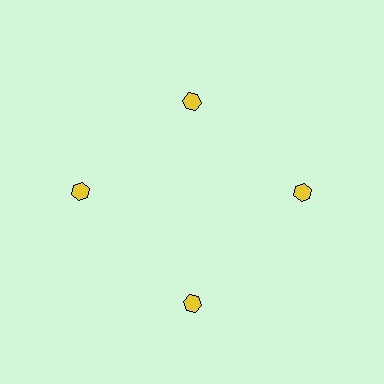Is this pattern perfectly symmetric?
No. The 4 yellow hexagons are arranged in a ring, but one element near the 12 o'clock position is pulled inward toward the center, breaking the 4-fold rotational symmetry.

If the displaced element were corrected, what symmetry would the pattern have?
It would have 4-fold rotational symmetry — the pattern would map onto itself every 90 degrees.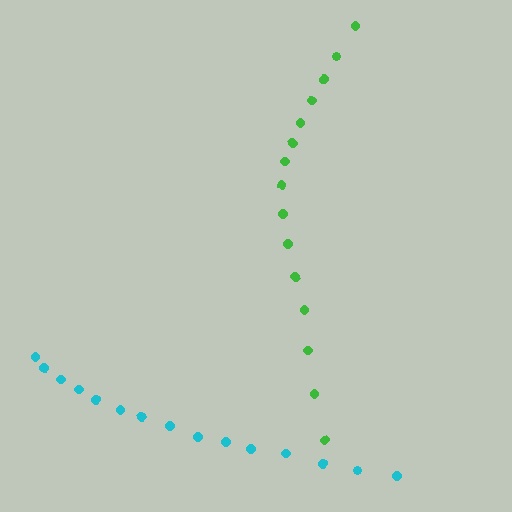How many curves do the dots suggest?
There are 2 distinct paths.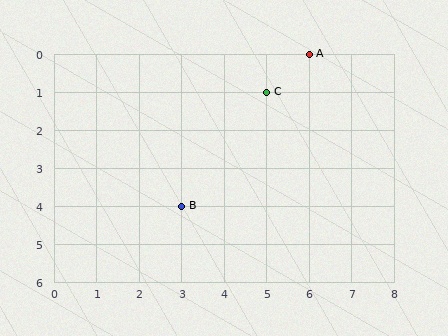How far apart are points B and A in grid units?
Points B and A are 3 columns and 4 rows apart (about 5.0 grid units diagonally).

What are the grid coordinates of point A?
Point A is at grid coordinates (6, 0).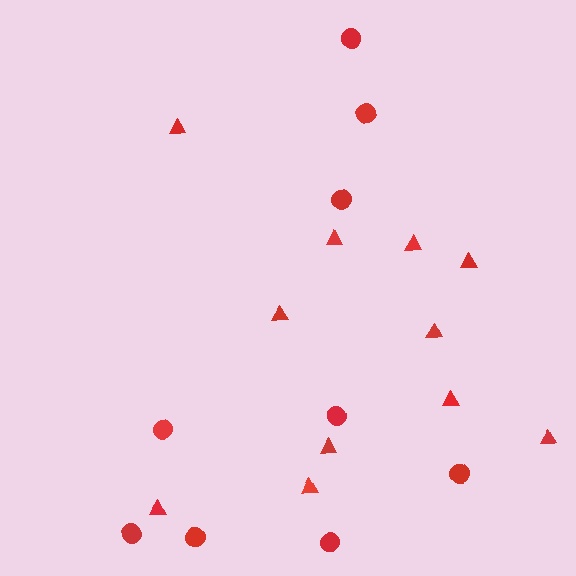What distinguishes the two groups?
There are 2 groups: one group of triangles (11) and one group of circles (9).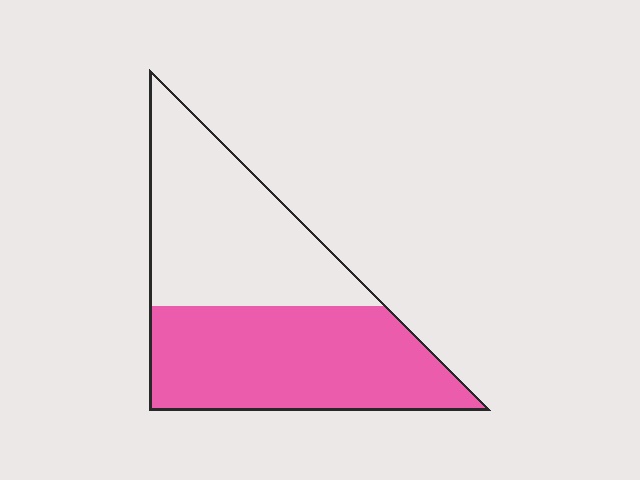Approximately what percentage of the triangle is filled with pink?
Approximately 50%.